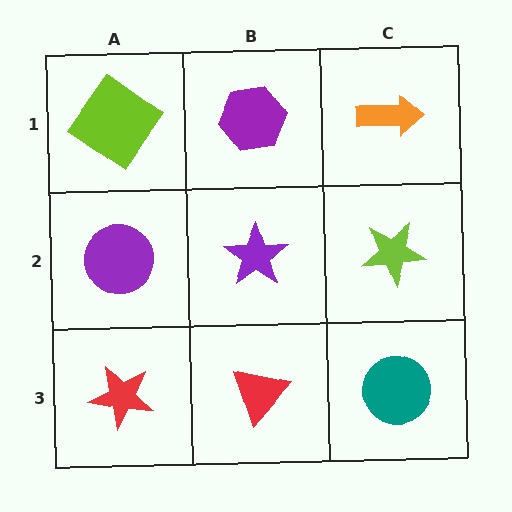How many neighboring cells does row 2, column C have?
3.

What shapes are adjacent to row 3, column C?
A lime star (row 2, column C), a red triangle (row 3, column B).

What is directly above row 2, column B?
A purple hexagon.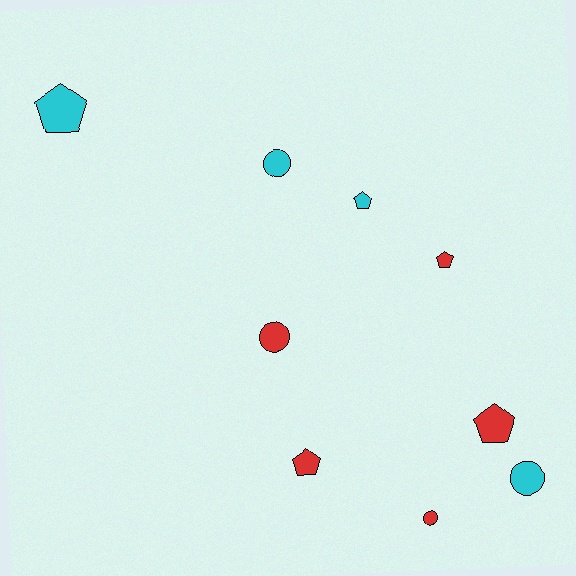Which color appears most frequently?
Red, with 5 objects.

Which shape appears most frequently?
Pentagon, with 5 objects.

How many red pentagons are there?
There are 3 red pentagons.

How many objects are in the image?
There are 9 objects.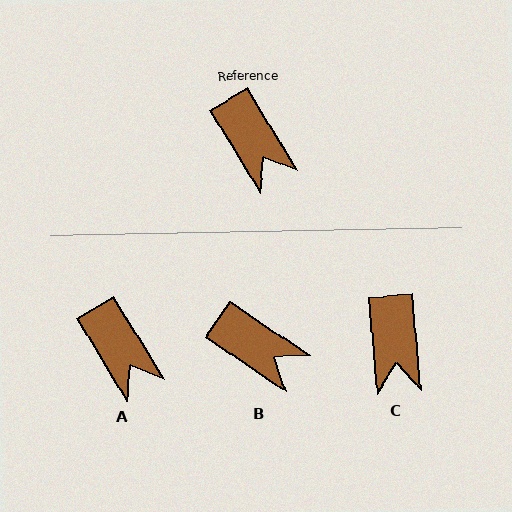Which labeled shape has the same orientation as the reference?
A.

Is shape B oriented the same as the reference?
No, it is off by about 25 degrees.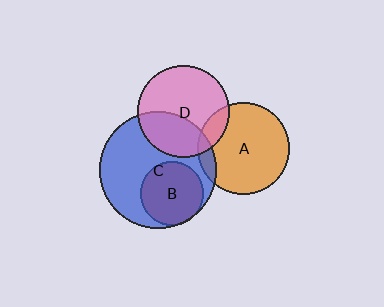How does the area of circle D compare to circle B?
Approximately 2.1 times.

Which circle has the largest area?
Circle C (blue).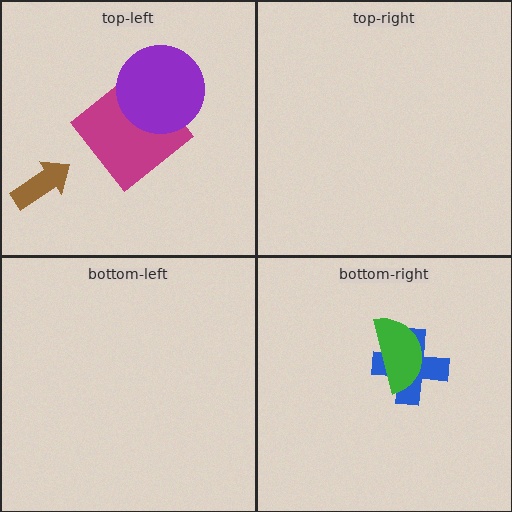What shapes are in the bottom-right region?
The blue cross, the green semicircle.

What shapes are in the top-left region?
The magenta diamond, the brown arrow, the purple circle.